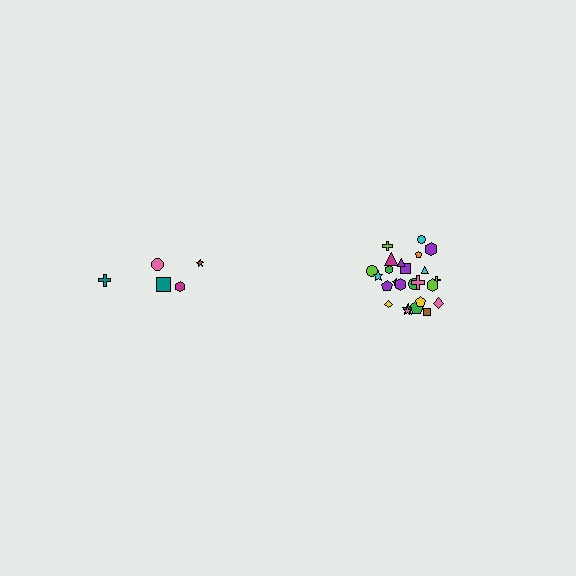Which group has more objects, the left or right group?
The right group.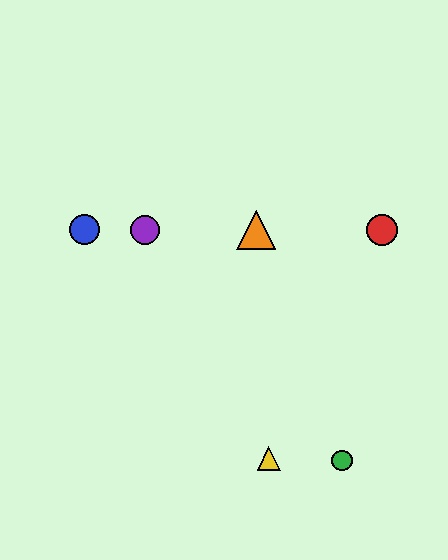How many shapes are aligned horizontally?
4 shapes (the red circle, the blue circle, the purple circle, the orange triangle) are aligned horizontally.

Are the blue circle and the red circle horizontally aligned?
Yes, both are at y≈230.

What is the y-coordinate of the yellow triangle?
The yellow triangle is at y≈459.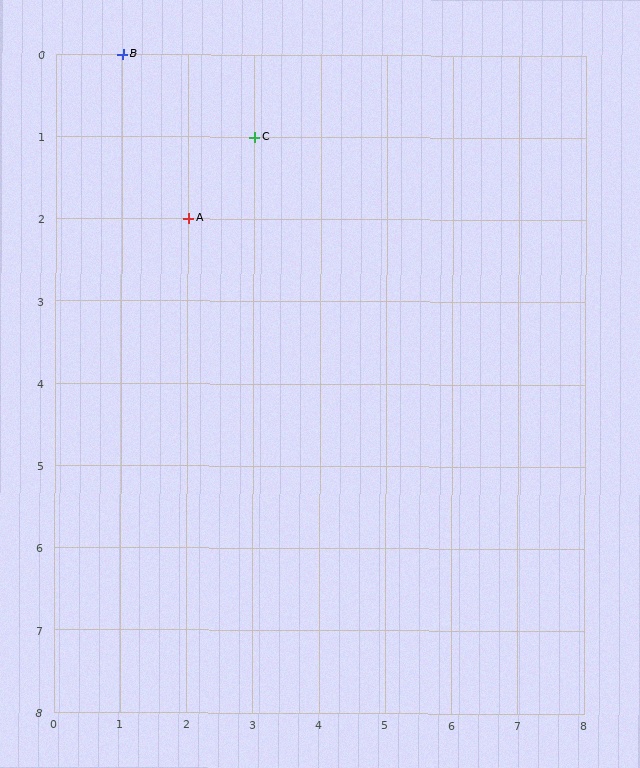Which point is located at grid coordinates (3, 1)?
Point C is at (3, 1).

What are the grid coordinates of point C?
Point C is at grid coordinates (3, 1).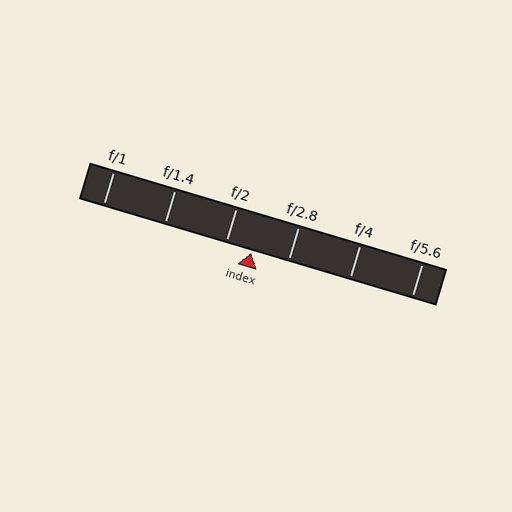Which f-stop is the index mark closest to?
The index mark is closest to f/2.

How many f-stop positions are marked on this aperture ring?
There are 6 f-stop positions marked.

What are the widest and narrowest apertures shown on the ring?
The widest aperture shown is f/1 and the narrowest is f/5.6.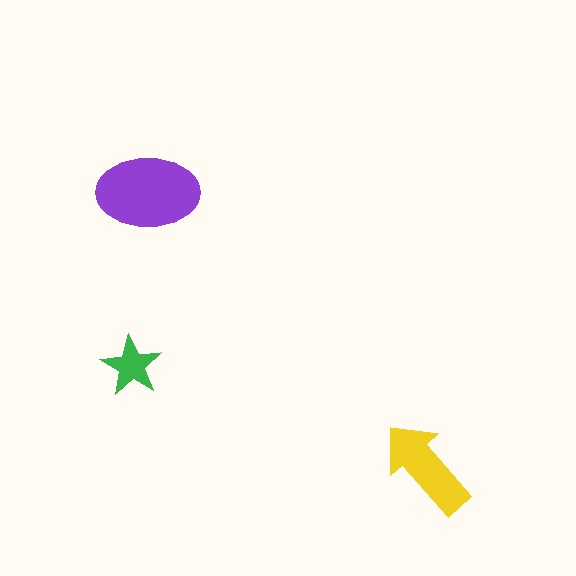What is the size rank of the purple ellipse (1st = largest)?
1st.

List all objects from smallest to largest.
The green star, the yellow arrow, the purple ellipse.